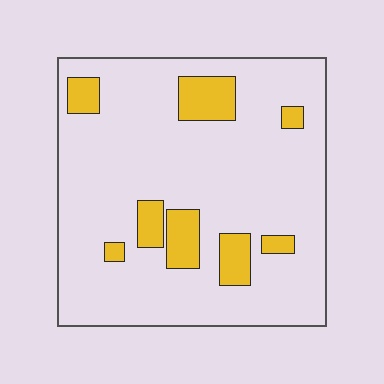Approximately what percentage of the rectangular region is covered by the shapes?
Approximately 15%.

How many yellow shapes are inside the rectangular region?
8.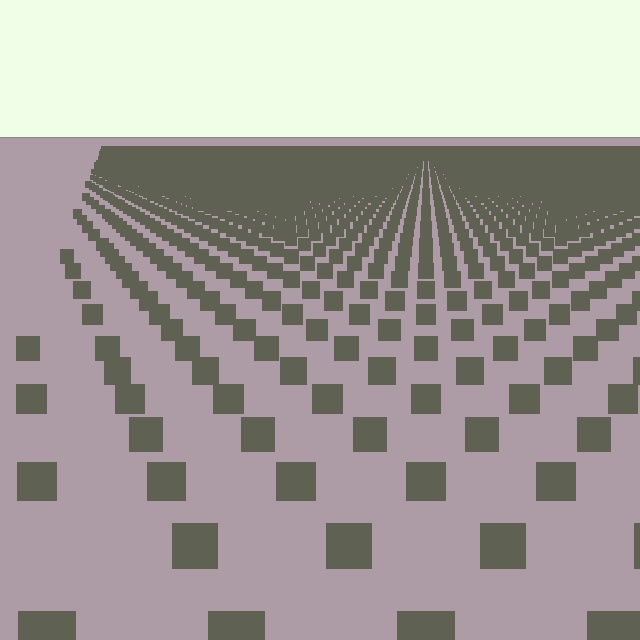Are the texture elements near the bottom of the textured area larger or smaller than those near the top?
Larger. Near the bottom, elements are closer to the viewer and appear at a bigger on-screen size.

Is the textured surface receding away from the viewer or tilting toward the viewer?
The surface is receding away from the viewer. Texture elements get smaller and denser toward the top.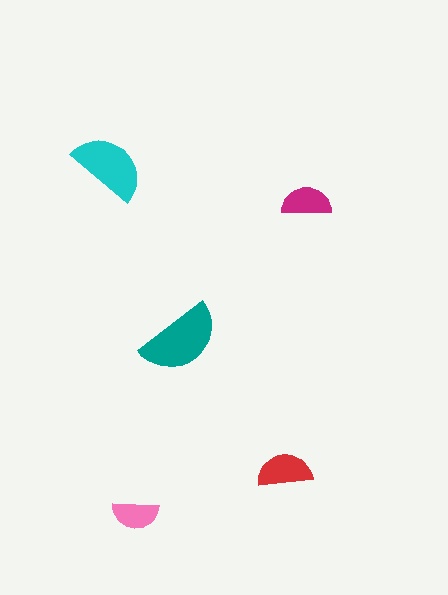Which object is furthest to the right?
The magenta semicircle is rightmost.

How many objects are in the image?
There are 5 objects in the image.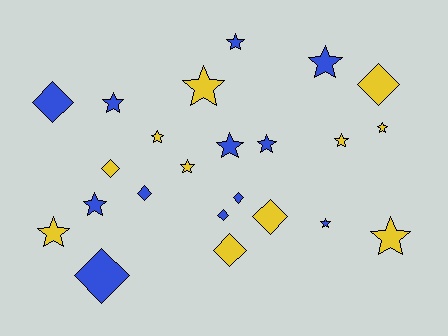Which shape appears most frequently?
Star, with 14 objects.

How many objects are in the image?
There are 23 objects.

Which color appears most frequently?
Blue, with 12 objects.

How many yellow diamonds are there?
There are 4 yellow diamonds.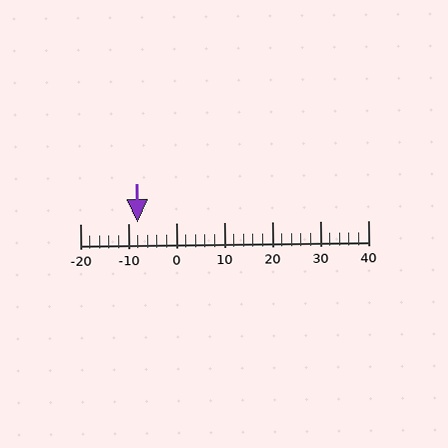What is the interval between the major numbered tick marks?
The major tick marks are spaced 10 units apart.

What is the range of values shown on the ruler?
The ruler shows values from -20 to 40.